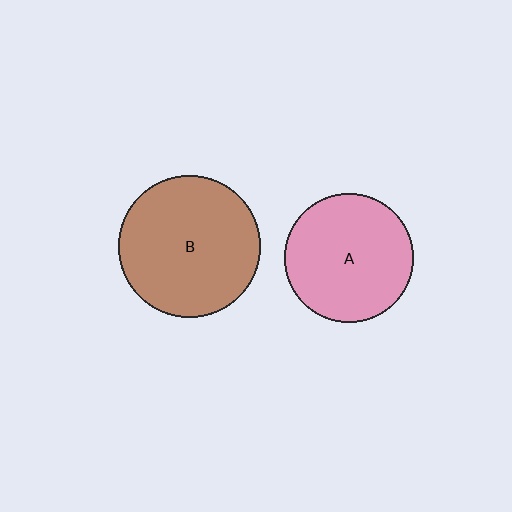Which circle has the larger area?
Circle B (brown).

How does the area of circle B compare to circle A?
Approximately 1.2 times.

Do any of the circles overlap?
No, none of the circles overlap.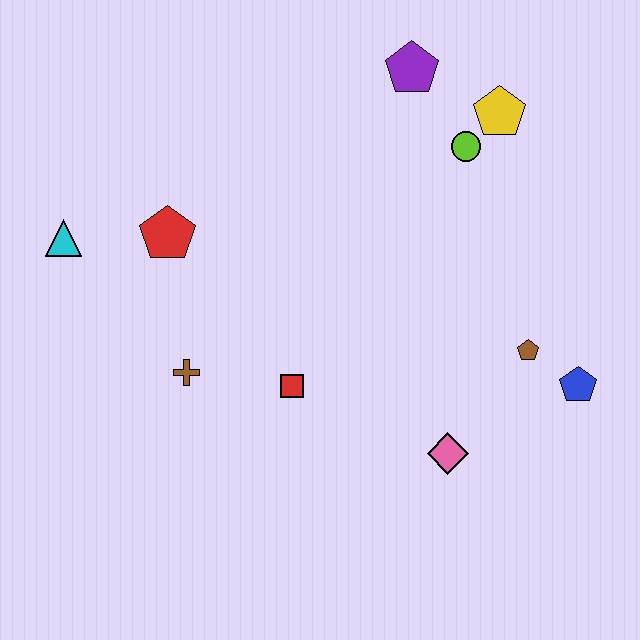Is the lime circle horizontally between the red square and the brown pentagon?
Yes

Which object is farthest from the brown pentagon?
The cyan triangle is farthest from the brown pentagon.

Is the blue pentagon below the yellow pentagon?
Yes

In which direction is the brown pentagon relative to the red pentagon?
The brown pentagon is to the right of the red pentagon.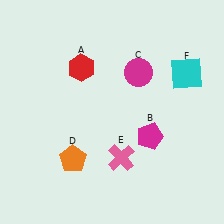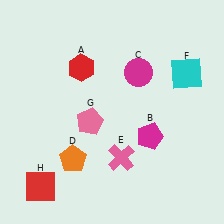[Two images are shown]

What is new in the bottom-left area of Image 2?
A pink pentagon (G) was added in the bottom-left area of Image 2.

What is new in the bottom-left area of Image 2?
A red square (H) was added in the bottom-left area of Image 2.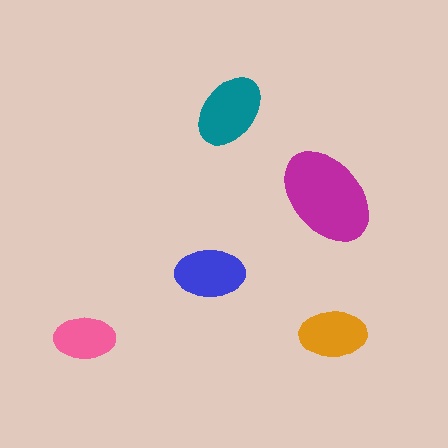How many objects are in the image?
There are 5 objects in the image.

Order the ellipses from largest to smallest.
the magenta one, the teal one, the blue one, the orange one, the pink one.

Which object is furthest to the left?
The pink ellipse is leftmost.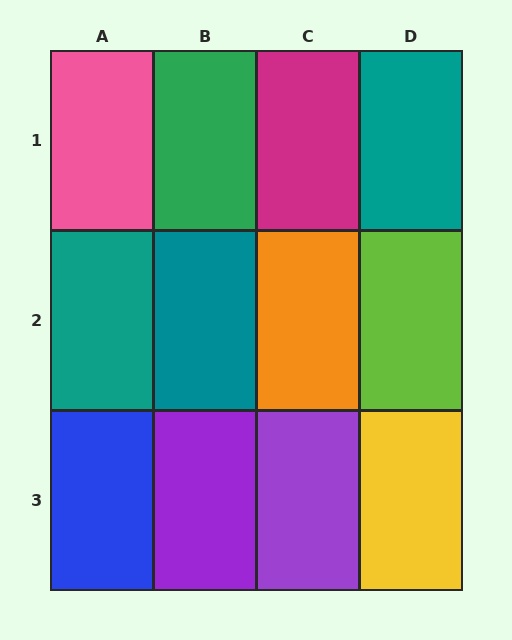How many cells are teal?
3 cells are teal.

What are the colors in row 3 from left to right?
Blue, purple, purple, yellow.